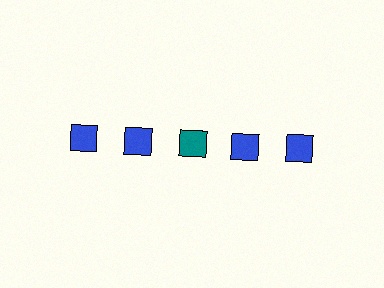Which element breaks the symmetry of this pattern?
The teal square in the top row, center column breaks the symmetry. All other shapes are blue squares.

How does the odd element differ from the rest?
It has a different color: teal instead of blue.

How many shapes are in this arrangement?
There are 5 shapes arranged in a grid pattern.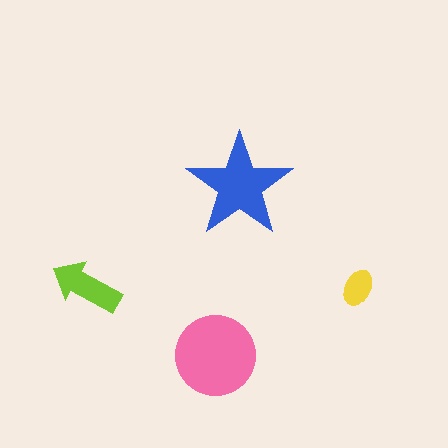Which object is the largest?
The pink circle.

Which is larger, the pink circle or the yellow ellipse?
The pink circle.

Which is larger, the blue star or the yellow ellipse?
The blue star.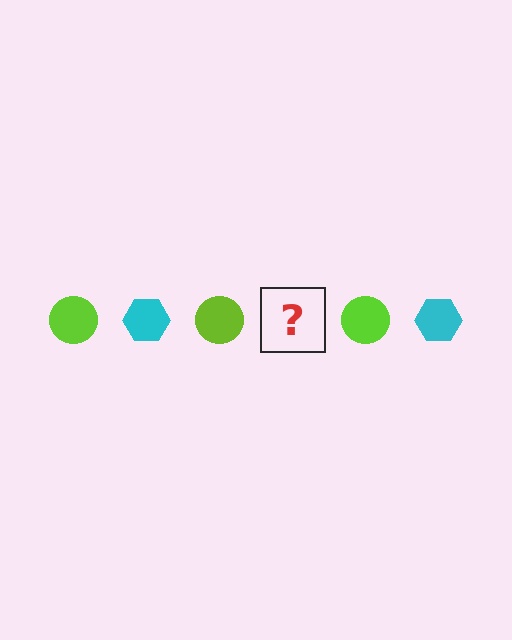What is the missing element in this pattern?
The missing element is a cyan hexagon.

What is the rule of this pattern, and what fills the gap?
The rule is that the pattern alternates between lime circle and cyan hexagon. The gap should be filled with a cyan hexagon.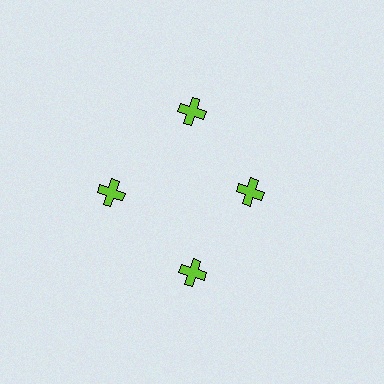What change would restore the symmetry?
The symmetry would be restored by moving it outward, back onto the ring so that all 4 crosses sit at equal angles and equal distance from the center.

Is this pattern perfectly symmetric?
No. The 4 lime crosses are arranged in a ring, but one element near the 3 o'clock position is pulled inward toward the center, breaking the 4-fold rotational symmetry.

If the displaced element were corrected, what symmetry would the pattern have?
It would have 4-fold rotational symmetry — the pattern would map onto itself every 90 degrees.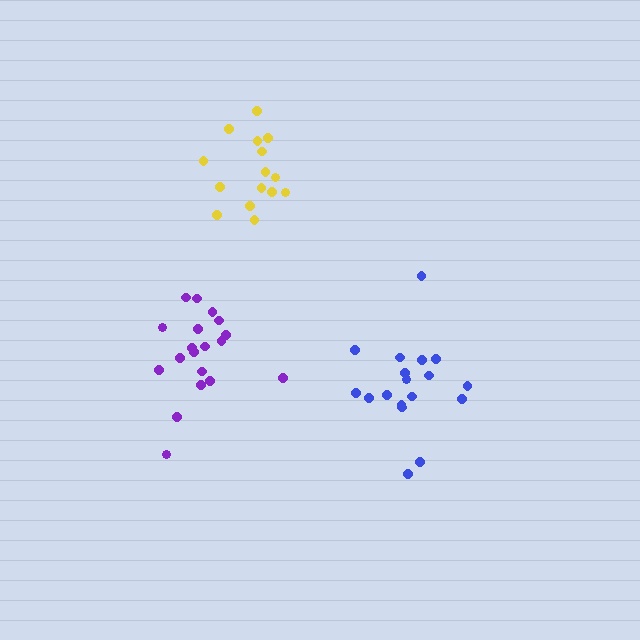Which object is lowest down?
The blue cluster is bottommost.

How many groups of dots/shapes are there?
There are 3 groups.